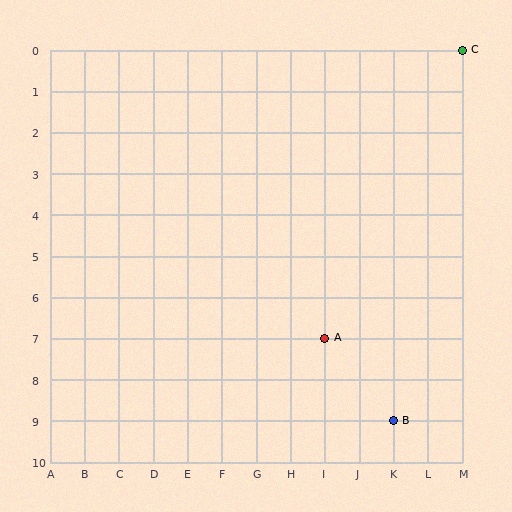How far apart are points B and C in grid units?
Points B and C are 2 columns and 9 rows apart (about 9.2 grid units diagonally).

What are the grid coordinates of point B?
Point B is at grid coordinates (K, 9).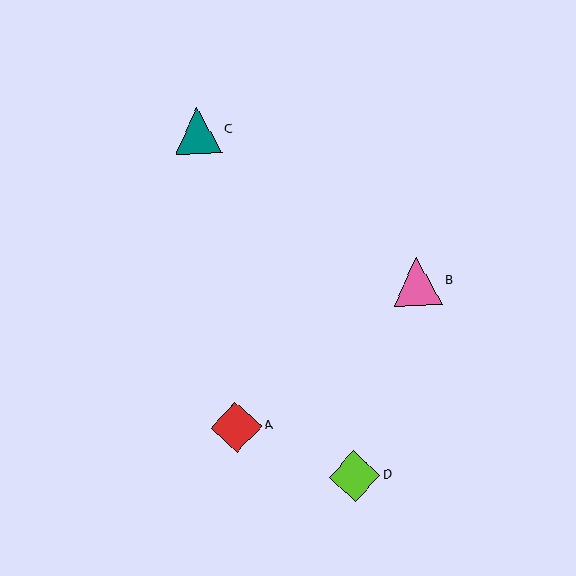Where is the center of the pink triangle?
The center of the pink triangle is at (418, 282).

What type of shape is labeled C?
Shape C is a teal triangle.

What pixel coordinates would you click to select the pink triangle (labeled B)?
Click at (418, 282) to select the pink triangle B.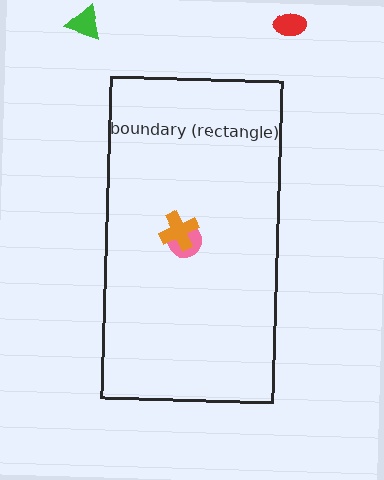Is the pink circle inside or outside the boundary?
Inside.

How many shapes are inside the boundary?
2 inside, 2 outside.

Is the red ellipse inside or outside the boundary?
Outside.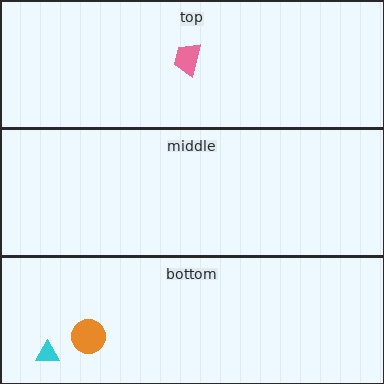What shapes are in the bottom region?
The cyan triangle, the orange circle.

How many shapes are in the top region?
1.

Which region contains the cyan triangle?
The bottom region.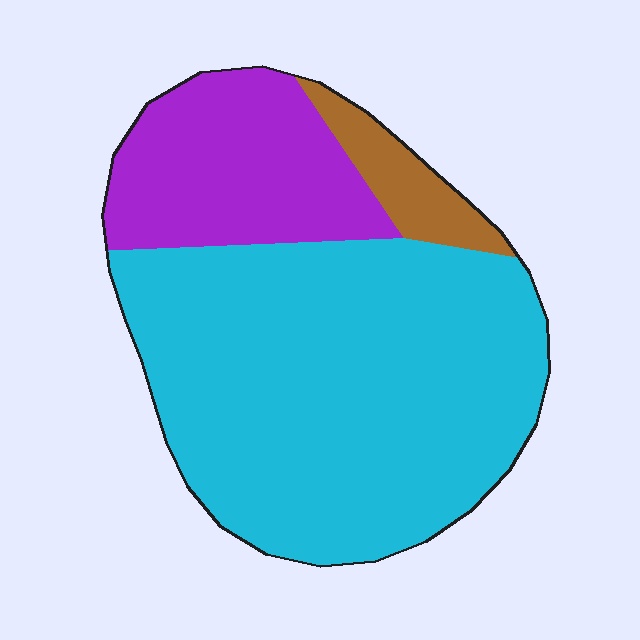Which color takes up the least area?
Brown, at roughly 5%.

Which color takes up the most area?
Cyan, at roughly 70%.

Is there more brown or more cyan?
Cyan.